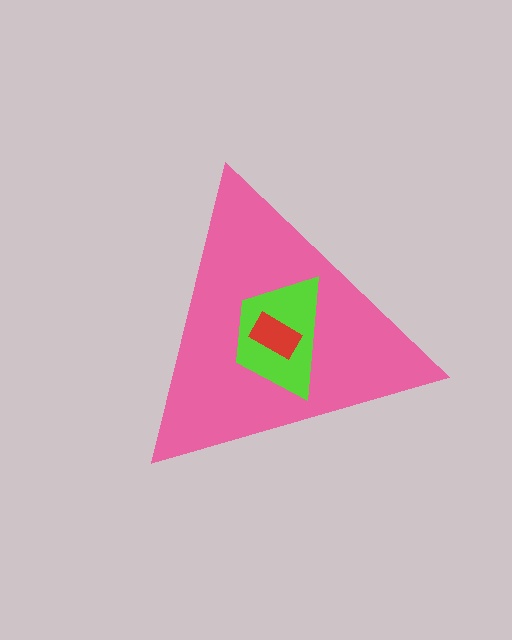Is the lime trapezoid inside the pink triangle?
Yes.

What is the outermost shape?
The pink triangle.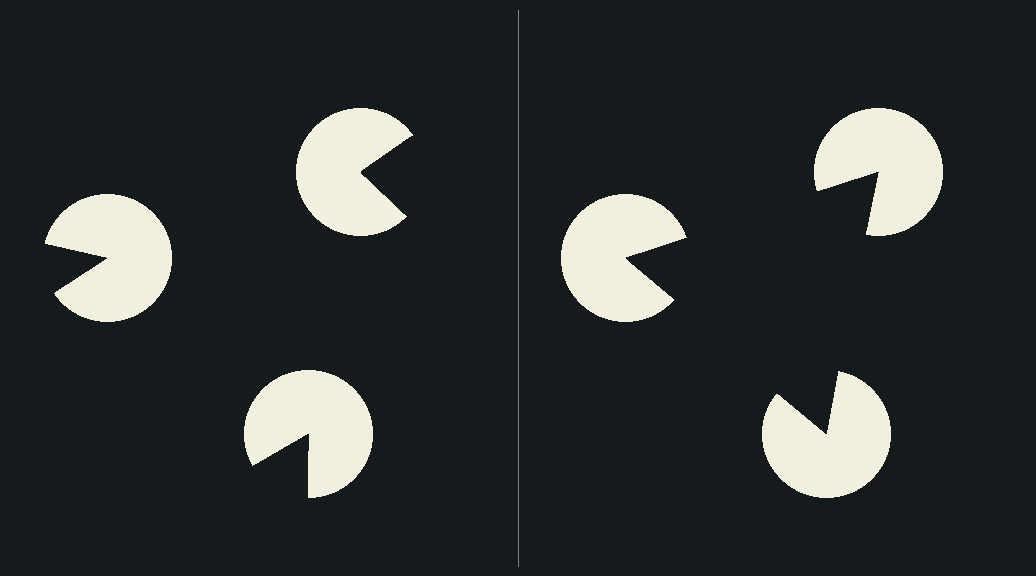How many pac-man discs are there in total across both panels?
6 — 3 on each side.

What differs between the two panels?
The pac-man discs are positioned identically on both sides; only the wedge orientations differ. On the right they align to a triangle; on the left they are misaligned.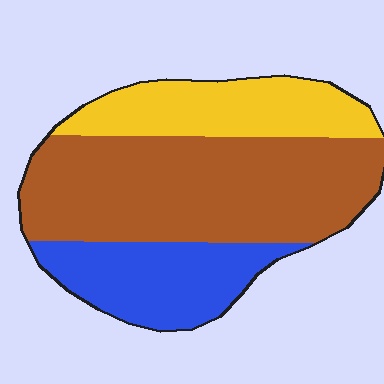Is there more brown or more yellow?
Brown.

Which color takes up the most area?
Brown, at roughly 55%.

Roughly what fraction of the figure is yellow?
Yellow takes up about one quarter (1/4) of the figure.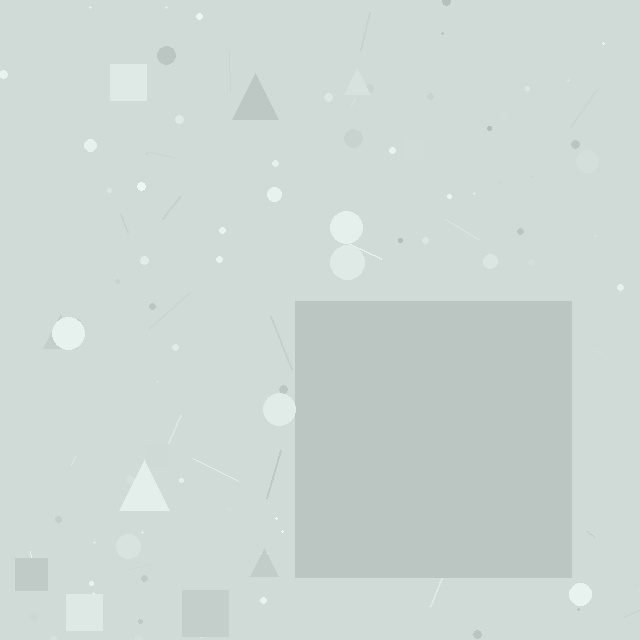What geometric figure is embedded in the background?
A square is embedded in the background.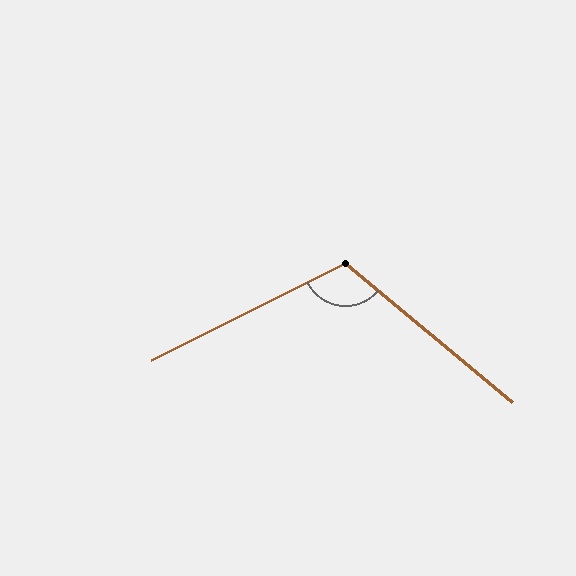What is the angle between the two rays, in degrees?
Approximately 113 degrees.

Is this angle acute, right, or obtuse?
It is obtuse.